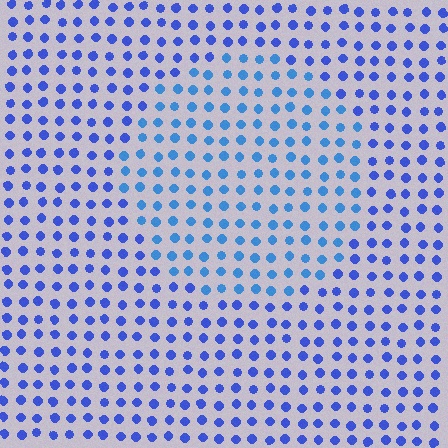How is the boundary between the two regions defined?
The boundary is defined purely by a slight shift in hue (about 22 degrees). Spacing, size, and orientation are identical on both sides.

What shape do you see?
I see a circle.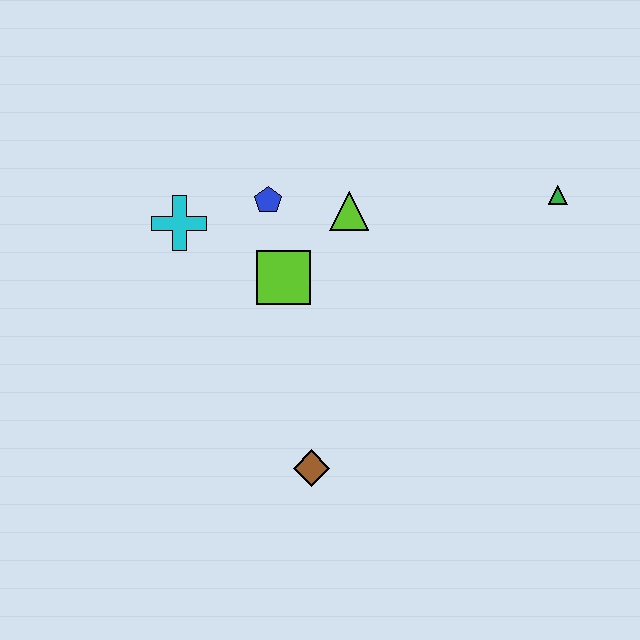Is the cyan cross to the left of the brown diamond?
Yes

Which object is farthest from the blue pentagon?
The green triangle is farthest from the blue pentagon.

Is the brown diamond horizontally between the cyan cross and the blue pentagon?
No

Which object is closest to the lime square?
The blue pentagon is closest to the lime square.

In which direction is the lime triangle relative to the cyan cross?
The lime triangle is to the right of the cyan cross.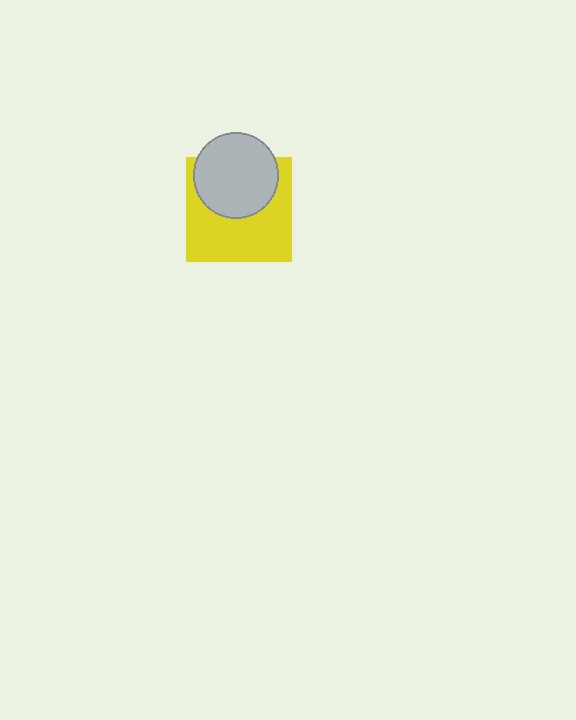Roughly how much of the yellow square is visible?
About half of it is visible (roughly 60%).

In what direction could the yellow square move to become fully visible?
The yellow square could move down. That would shift it out from behind the light gray circle entirely.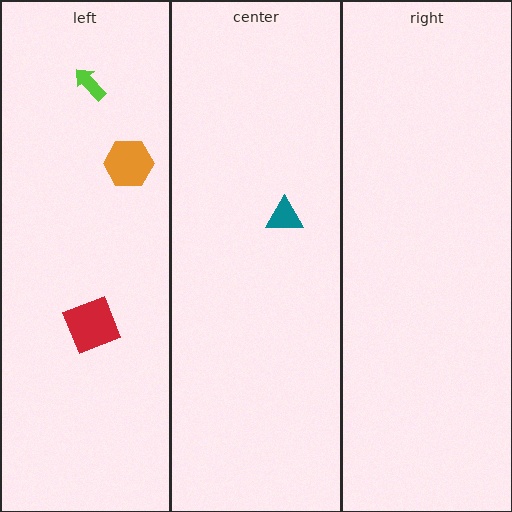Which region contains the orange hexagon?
The left region.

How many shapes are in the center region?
1.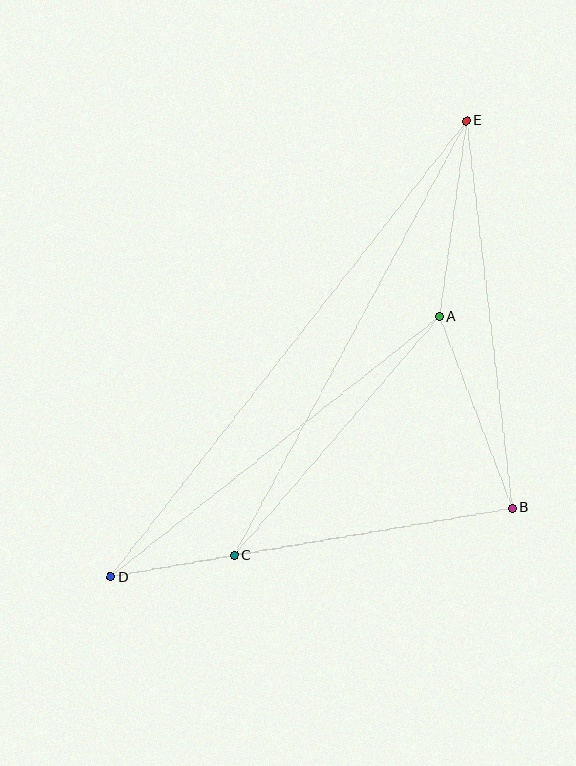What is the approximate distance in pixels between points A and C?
The distance between A and C is approximately 315 pixels.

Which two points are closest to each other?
Points C and D are closest to each other.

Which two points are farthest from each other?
Points D and E are farthest from each other.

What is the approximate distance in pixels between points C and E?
The distance between C and E is approximately 493 pixels.